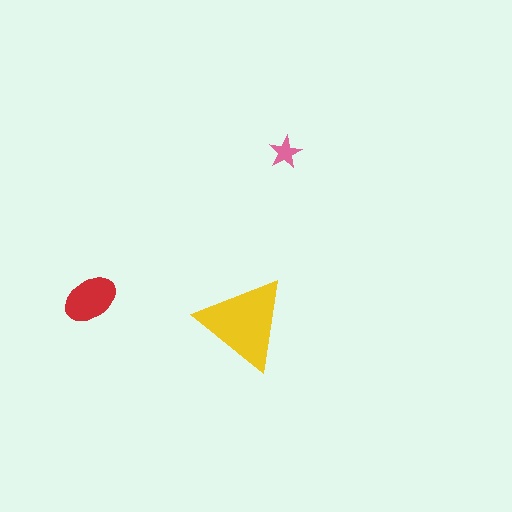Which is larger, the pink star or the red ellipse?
The red ellipse.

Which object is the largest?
The yellow triangle.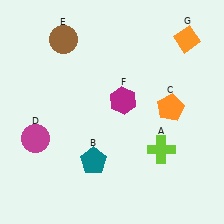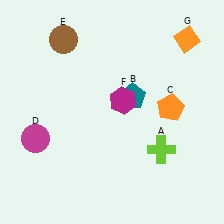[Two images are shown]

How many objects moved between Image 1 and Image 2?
1 object moved between the two images.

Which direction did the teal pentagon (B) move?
The teal pentagon (B) moved up.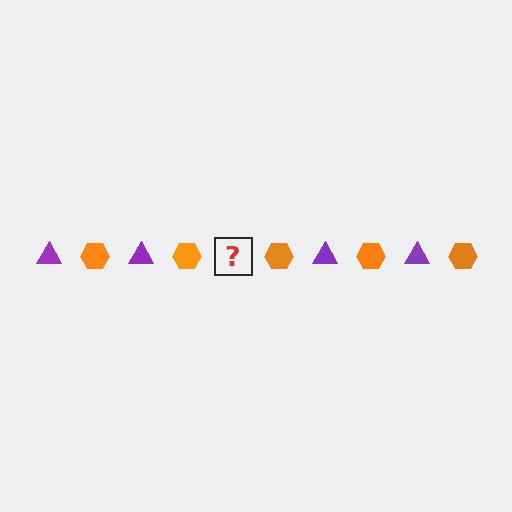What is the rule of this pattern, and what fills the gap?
The rule is that the pattern alternates between purple triangle and orange hexagon. The gap should be filled with a purple triangle.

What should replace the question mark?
The question mark should be replaced with a purple triangle.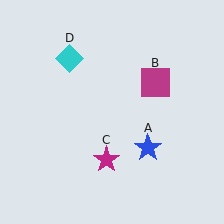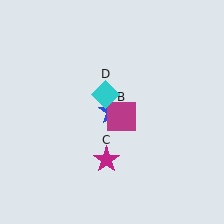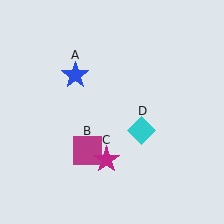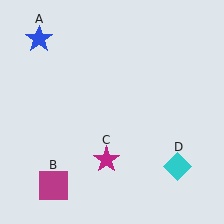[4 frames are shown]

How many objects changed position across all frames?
3 objects changed position: blue star (object A), magenta square (object B), cyan diamond (object D).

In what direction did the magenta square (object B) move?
The magenta square (object B) moved down and to the left.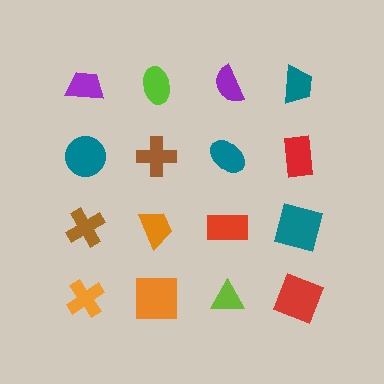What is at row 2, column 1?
A teal circle.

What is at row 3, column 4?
A teal square.